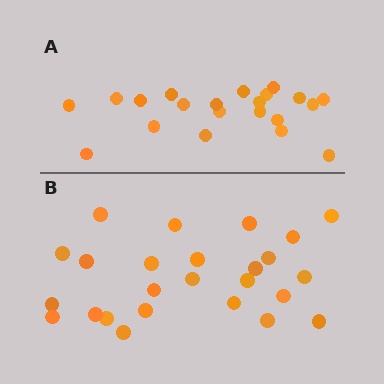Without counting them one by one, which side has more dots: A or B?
Region B (the bottom region) has more dots.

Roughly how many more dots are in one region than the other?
Region B has about 4 more dots than region A.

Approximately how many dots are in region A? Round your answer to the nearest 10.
About 20 dots. (The exact count is 21, which rounds to 20.)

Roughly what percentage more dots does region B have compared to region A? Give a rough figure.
About 20% more.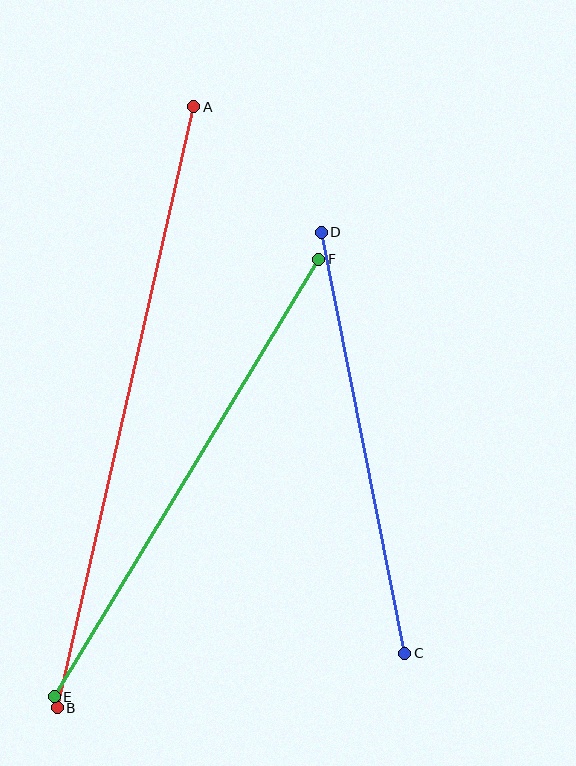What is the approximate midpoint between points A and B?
The midpoint is at approximately (125, 407) pixels.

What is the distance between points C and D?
The distance is approximately 430 pixels.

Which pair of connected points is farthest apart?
Points A and B are farthest apart.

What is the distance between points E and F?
The distance is approximately 511 pixels.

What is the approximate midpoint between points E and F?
The midpoint is at approximately (186, 478) pixels.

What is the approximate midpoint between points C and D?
The midpoint is at approximately (363, 443) pixels.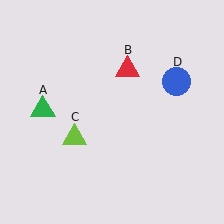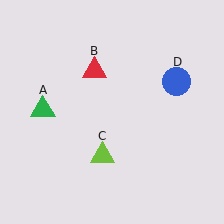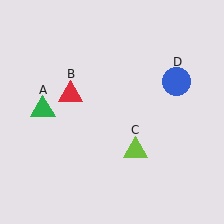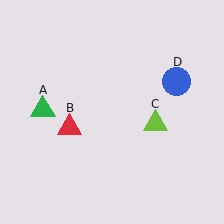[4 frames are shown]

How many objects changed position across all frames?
2 objects changed position: red triangle (object B), lime triangle (object C).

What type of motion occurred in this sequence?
The red triangle (object B), lime triangle (object C) rotated counterclockwise around the center of the scene.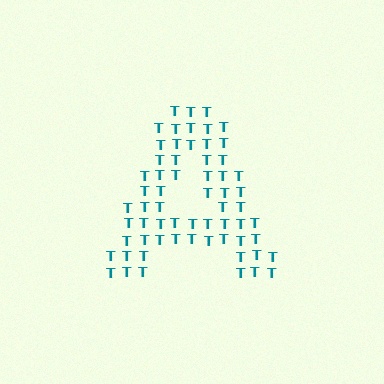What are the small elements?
The small elements are letter T's.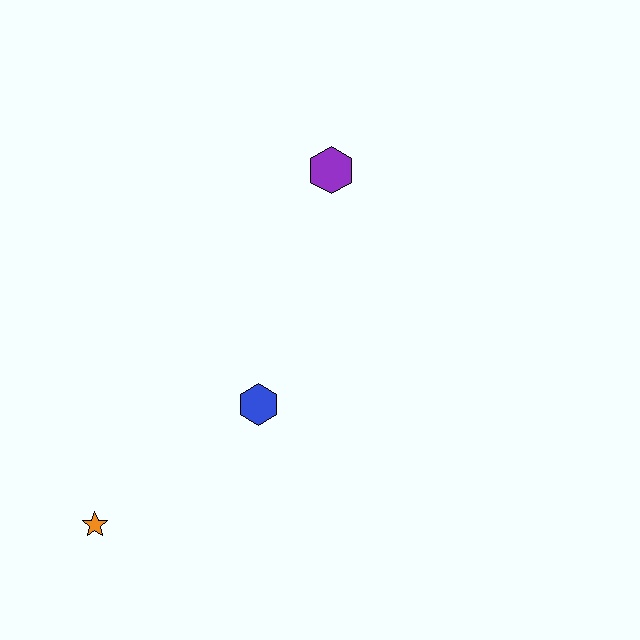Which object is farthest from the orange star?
The purple hexagon is farthest from the orange star.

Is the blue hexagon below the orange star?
No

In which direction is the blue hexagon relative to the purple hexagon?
The blue hexagon is below the purple hexagon.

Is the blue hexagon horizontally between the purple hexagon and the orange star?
Yes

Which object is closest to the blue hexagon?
The orange star is closest to the blue hexagon.